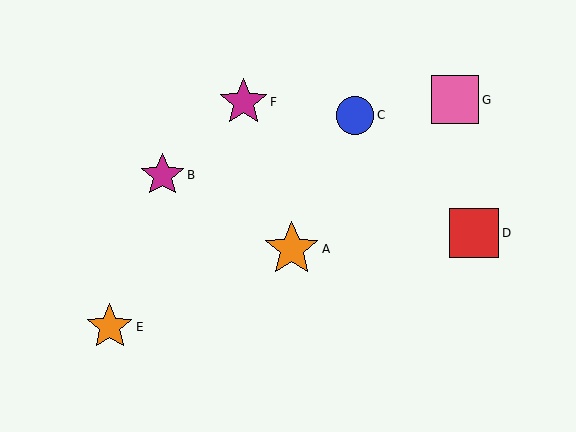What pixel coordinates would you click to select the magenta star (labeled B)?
Click at (162, 175) to select the magenta star B.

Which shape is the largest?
The orange star (labeled A) is the largest.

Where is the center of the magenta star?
The center of the magenta star is at (243, 102).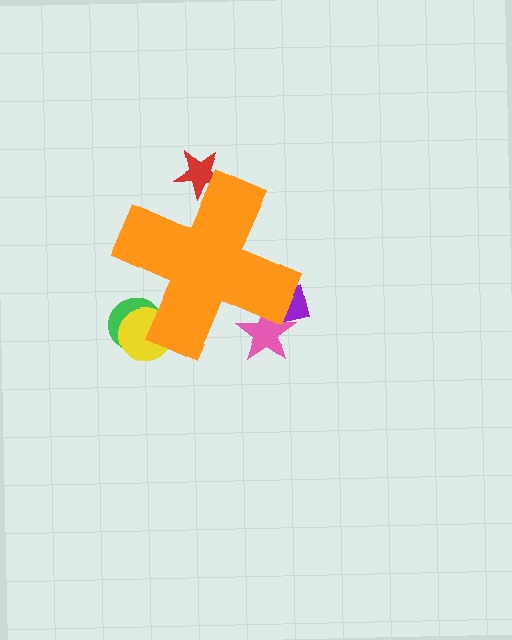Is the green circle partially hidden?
Yes, the green circle is partially hidden behind the orange cross.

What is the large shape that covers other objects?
An orange cross.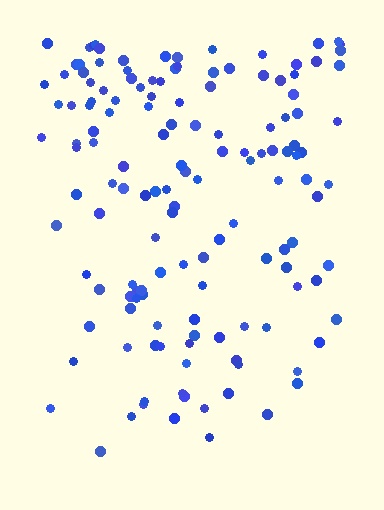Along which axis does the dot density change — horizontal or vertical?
Vertical.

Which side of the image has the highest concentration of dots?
The top.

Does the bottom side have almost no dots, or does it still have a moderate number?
Still a moderate number, just noticeably fewer than the top.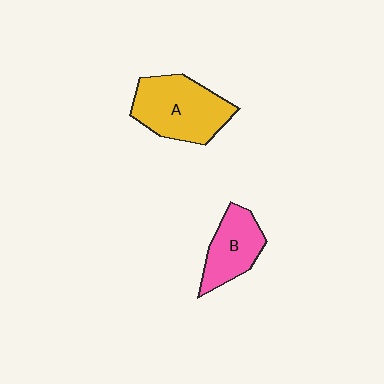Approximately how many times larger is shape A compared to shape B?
Approximately 1.5 times.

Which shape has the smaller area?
Shape B (pink).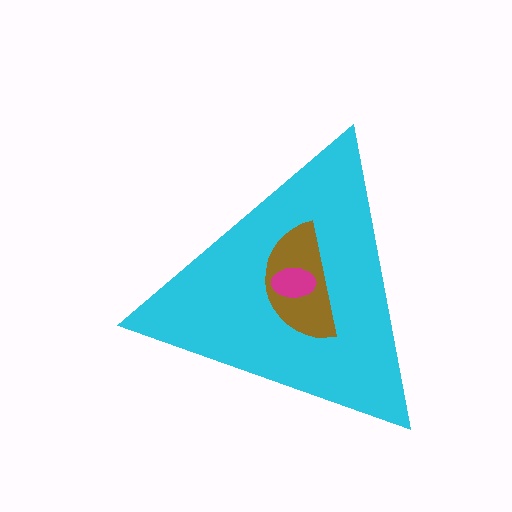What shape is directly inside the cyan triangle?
The brown semicircle.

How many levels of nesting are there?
3.